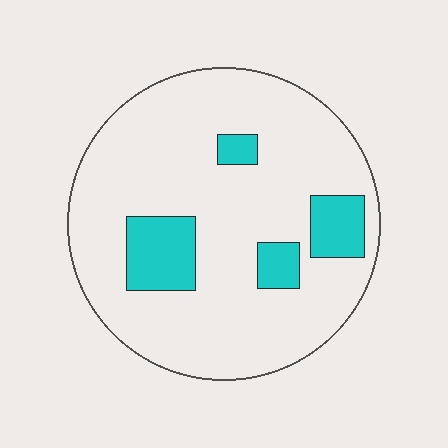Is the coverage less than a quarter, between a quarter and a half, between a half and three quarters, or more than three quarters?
Less than a quarter.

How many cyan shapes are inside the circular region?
4.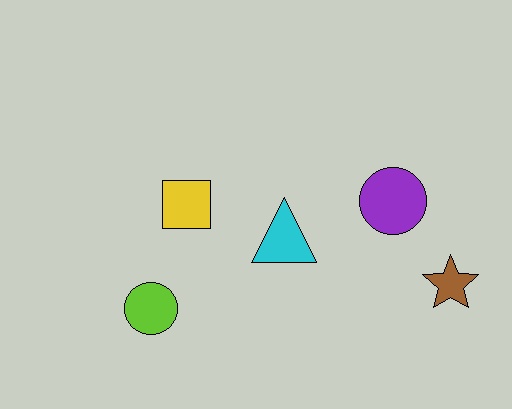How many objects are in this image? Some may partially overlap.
There are 5 objects.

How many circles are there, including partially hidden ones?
There are 2 circles.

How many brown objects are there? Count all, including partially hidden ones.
There is 1 brown object.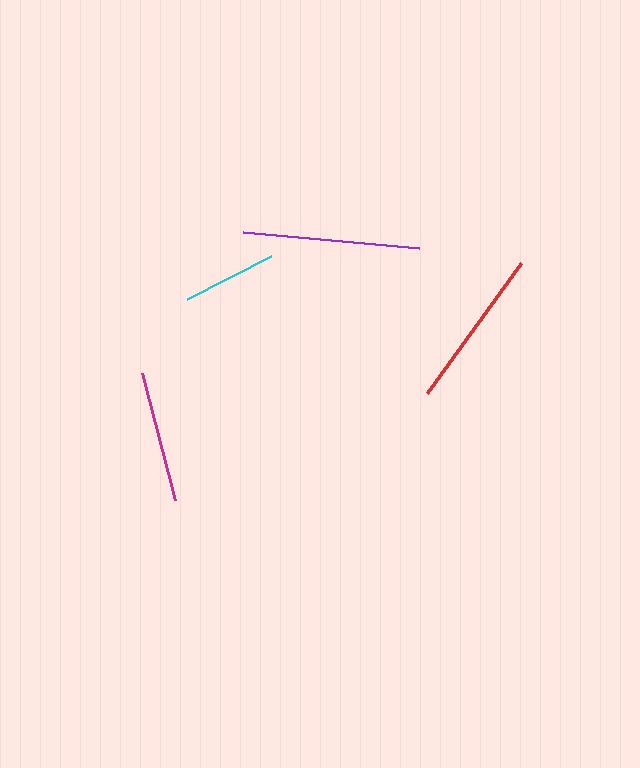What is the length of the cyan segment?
The cyan segment is approximately 94 pixels long.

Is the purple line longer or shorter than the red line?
The purple line is longer than the red line.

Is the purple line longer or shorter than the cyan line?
The purple line is longer than the cyan line.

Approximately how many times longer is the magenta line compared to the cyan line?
The magenta line is approximately 1.4 times the length of the cyan line.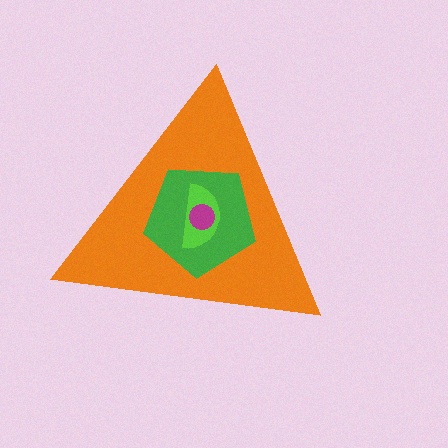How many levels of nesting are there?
4.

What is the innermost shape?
The magenta circle.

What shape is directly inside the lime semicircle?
The magenta circle.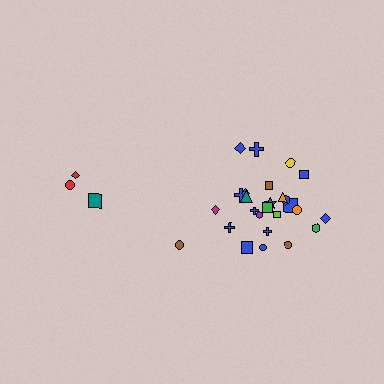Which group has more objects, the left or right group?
The right group.